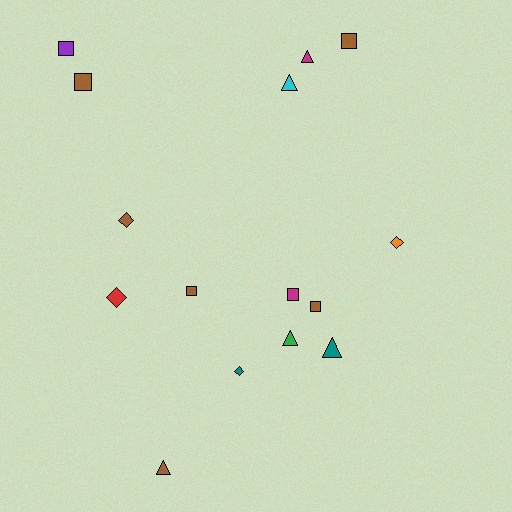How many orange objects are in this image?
There is 1 orange object.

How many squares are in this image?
There are 6 squares.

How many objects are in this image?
There are 15 objects.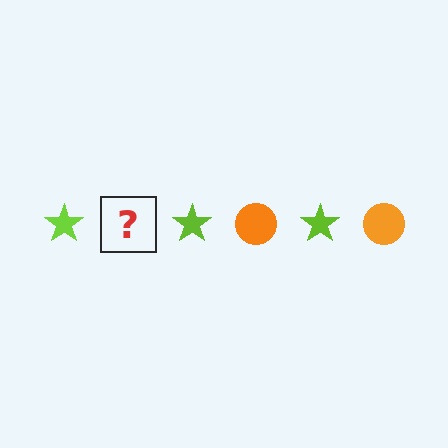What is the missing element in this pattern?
The missing element is an orange circle.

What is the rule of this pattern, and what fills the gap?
The rule is that the pattern alternates between lime star and orange circle. The gap should be filled with an orange circle.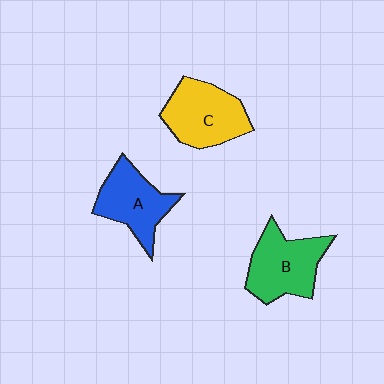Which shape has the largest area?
Shape C (yellow).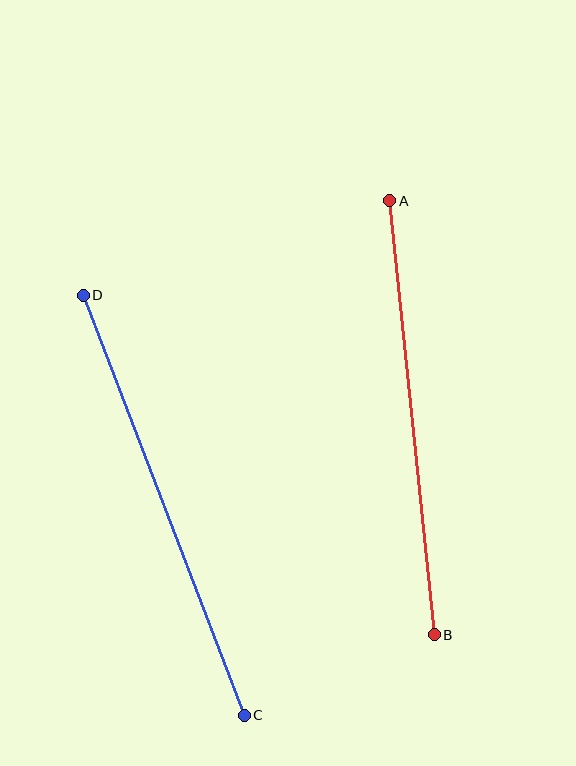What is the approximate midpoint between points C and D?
The midpoint is at approximately (164, 505) pixels.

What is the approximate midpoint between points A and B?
The midpoint is at approximately (412, 418) pixels.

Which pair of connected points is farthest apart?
Points C and D are farthest apart.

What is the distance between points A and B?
The distance is approximately 436 pixels.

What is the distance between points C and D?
The distance is approximately 450 pixels.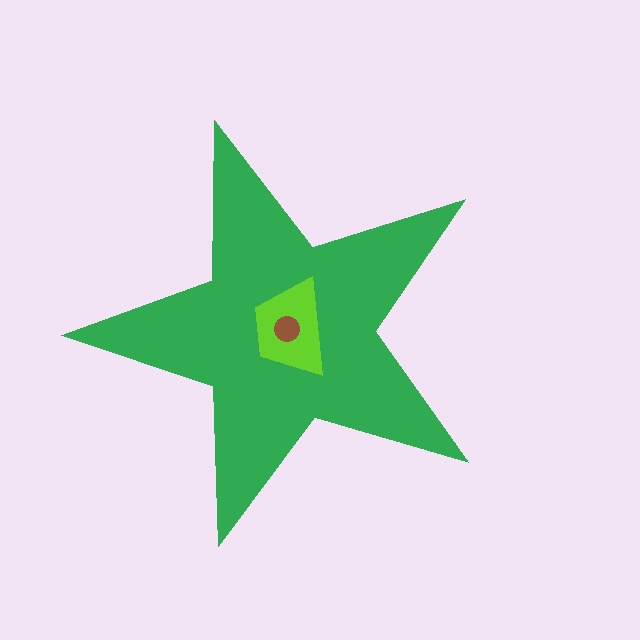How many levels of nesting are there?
3.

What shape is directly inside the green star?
The lime trapezoid.